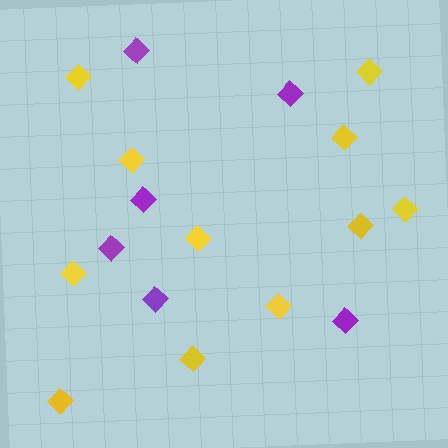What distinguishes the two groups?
There are 2 groups: one group of purple diamonds (6) and one group of yellow diamonds (11).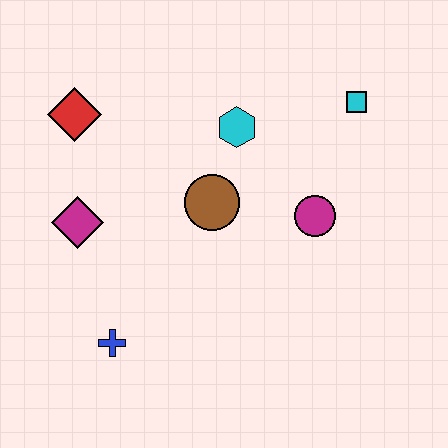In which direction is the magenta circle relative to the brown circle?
The magenta circle is to the right of the brown circle.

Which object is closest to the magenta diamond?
The red diamond is closest to the magenta diamond.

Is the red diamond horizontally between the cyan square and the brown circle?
No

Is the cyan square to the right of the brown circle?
Yes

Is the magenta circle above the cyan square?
No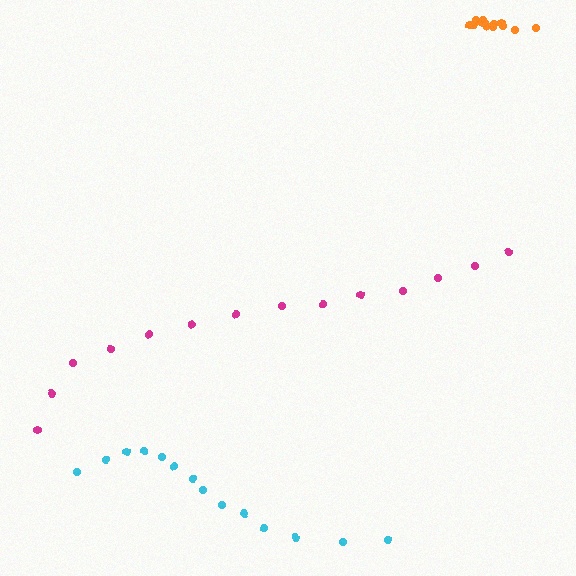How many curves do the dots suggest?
There are 3 distinct paths.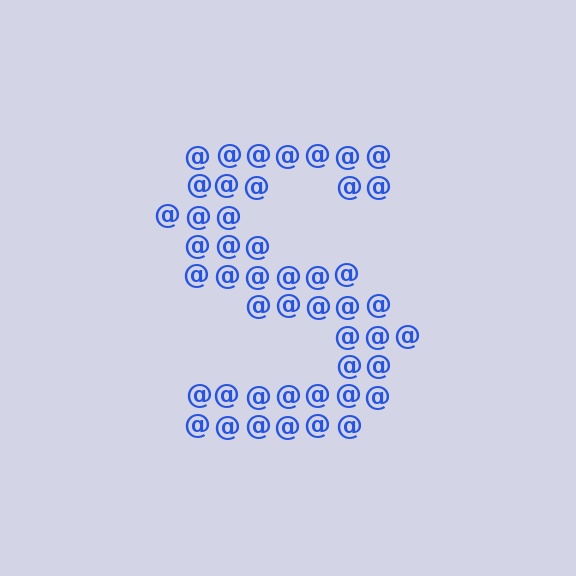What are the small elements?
The small elements are at signs.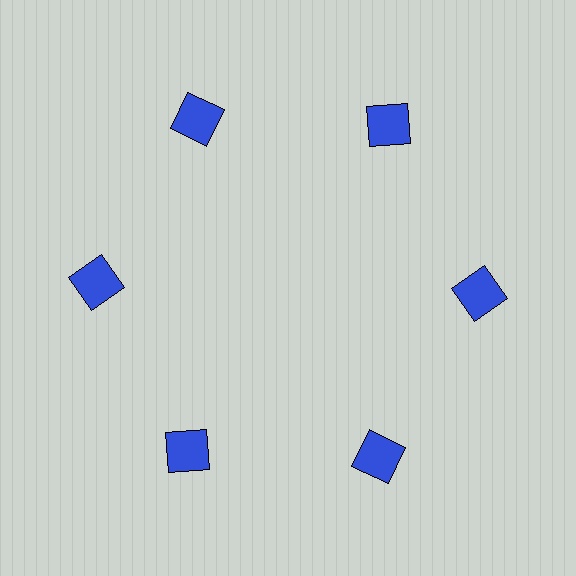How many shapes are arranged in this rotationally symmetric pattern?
There are 6 shapes, arranged in 6 groups of 1.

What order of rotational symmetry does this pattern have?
This pattern has 6-fold rotational symmetry.